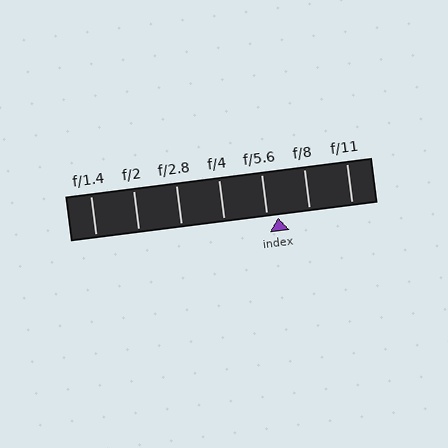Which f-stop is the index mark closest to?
The index mark is closest to f/5.6.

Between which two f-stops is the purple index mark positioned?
The index mark is between f/5.6 and f/8.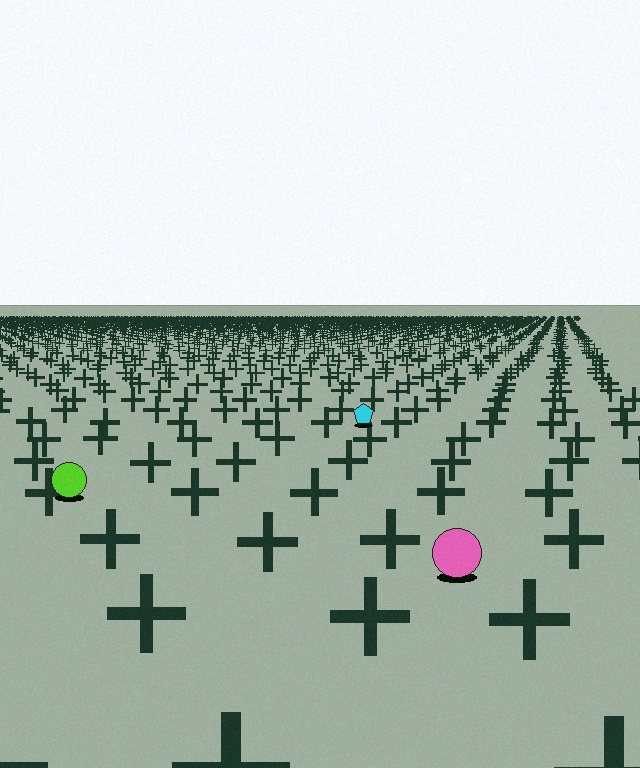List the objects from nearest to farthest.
From nearest to farthest: the pink circle, the lime circle, the cyan pentagon.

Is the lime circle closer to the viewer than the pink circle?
No. The pink circle is closer — you can tell from the texture gradient: the ground texture is coarser near it.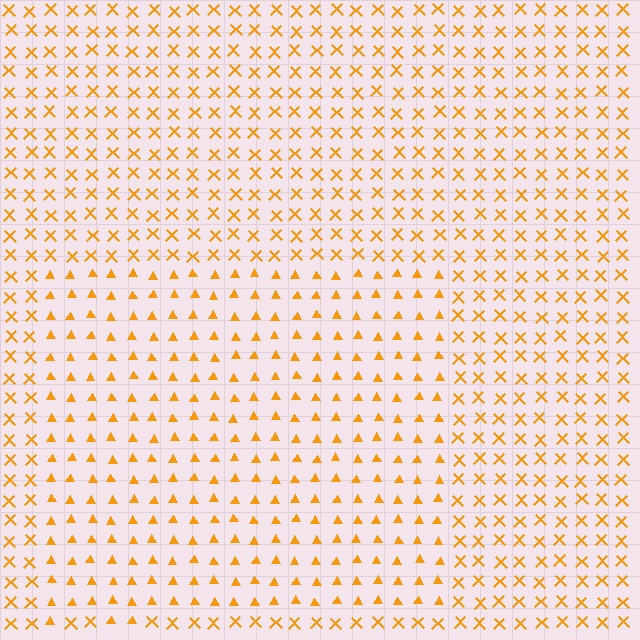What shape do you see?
I see a rectangle.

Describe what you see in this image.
The image is filled with small orange elements arranged in a uniform grid. A rectangle-shaped region contains triangles, while the surrounding area contains X marks. The boundary is defined purely by the change in element shape.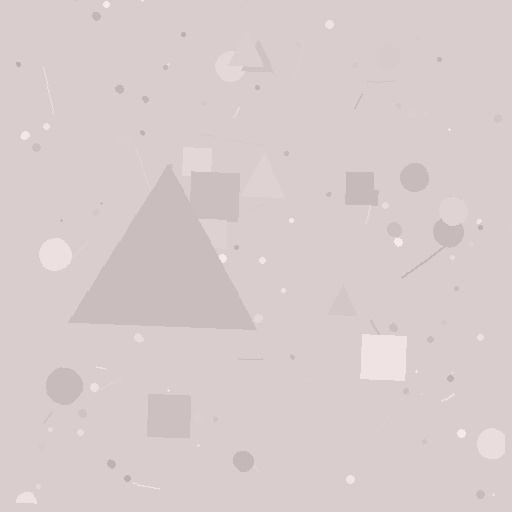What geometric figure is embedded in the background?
A triangle is embedded in the background.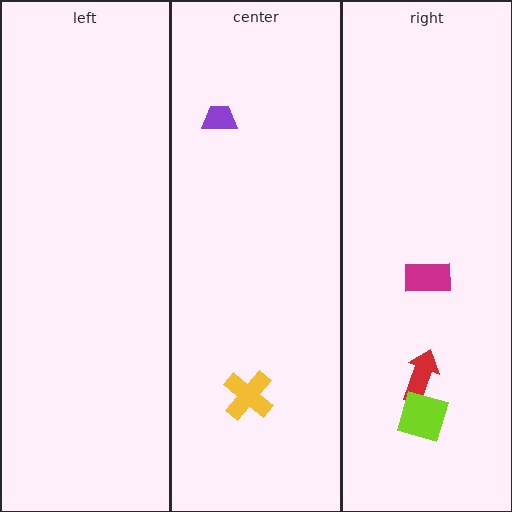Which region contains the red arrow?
The right region.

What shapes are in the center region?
The purple trapezoid, the yellow cross.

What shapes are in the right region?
The magenta rectangle, the red arrow, the lime diamond.